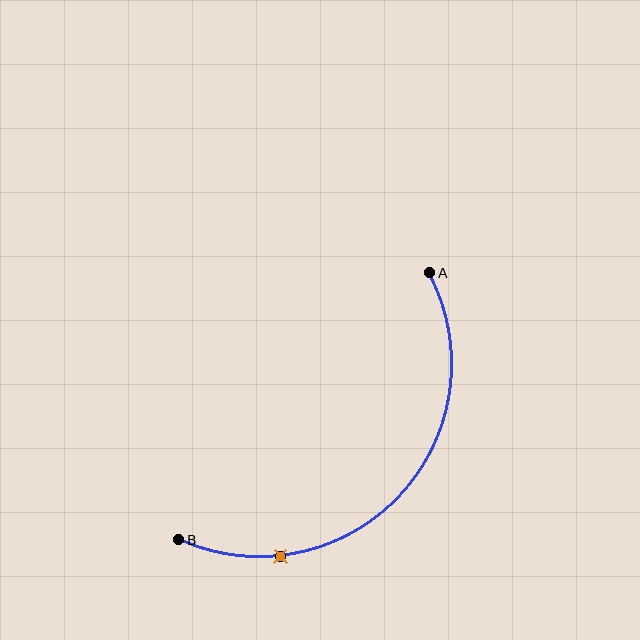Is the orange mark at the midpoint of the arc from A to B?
No. The orange mark lies on the arc but is closer to endpoint B. The arc midpoint would be at the point on the curve equidistant along the arc from both A and B.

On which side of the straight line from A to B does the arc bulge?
The arc bulges below and to the right of the straight line connecting A and B.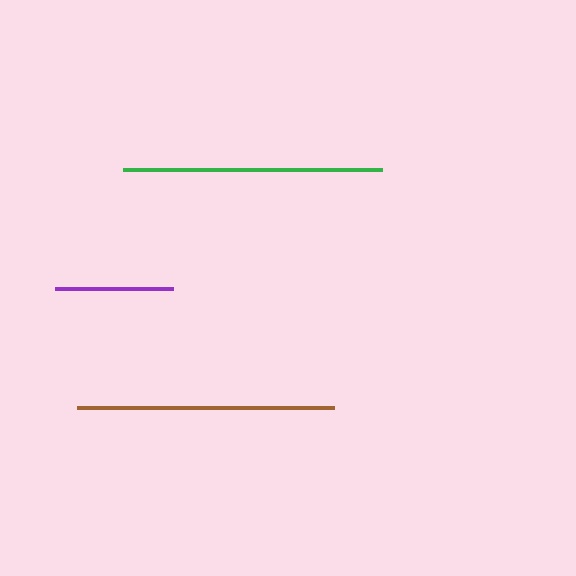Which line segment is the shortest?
The purple line is the shortest at approximately 117 pixels.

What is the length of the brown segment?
The brown segment is approximately 257 pixels long.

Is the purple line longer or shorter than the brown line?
The brown line is longer than the purple line.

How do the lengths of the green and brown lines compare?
The green and brown lines are approximately the same length.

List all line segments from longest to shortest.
From longest to shortest: green, brown, purple.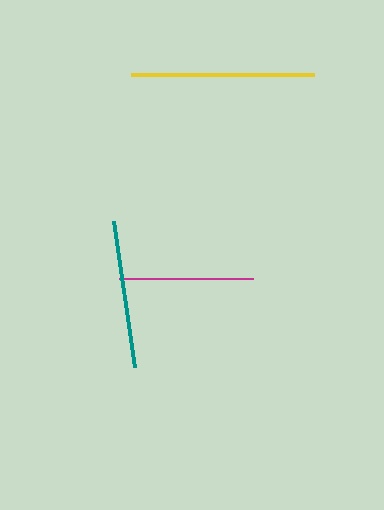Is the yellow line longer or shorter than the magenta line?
The yellow line is longer than the magenta line.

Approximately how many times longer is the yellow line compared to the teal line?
The yellow line is approximately 1.2 times the length of the teal line.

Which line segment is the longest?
The yellow line is the longest at approximately 183 pixels.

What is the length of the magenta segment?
The magenta segment is approximately 134 pixels long.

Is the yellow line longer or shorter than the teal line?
The yellow line is longer than the teal line.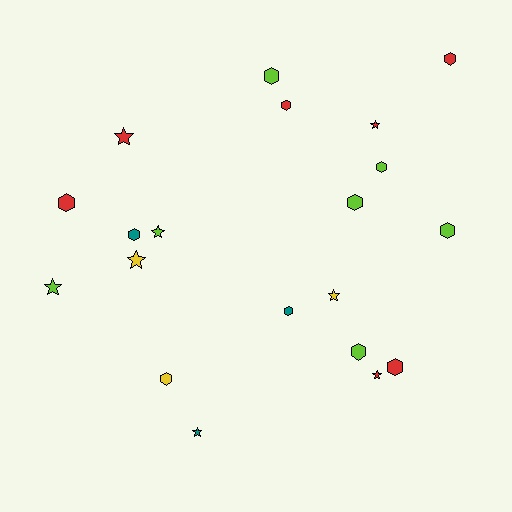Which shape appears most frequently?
Hexagon, with 12 objects.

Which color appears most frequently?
Red, with 7 objects.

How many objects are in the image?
There are 20 objects.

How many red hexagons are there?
There are 4 red hexagons.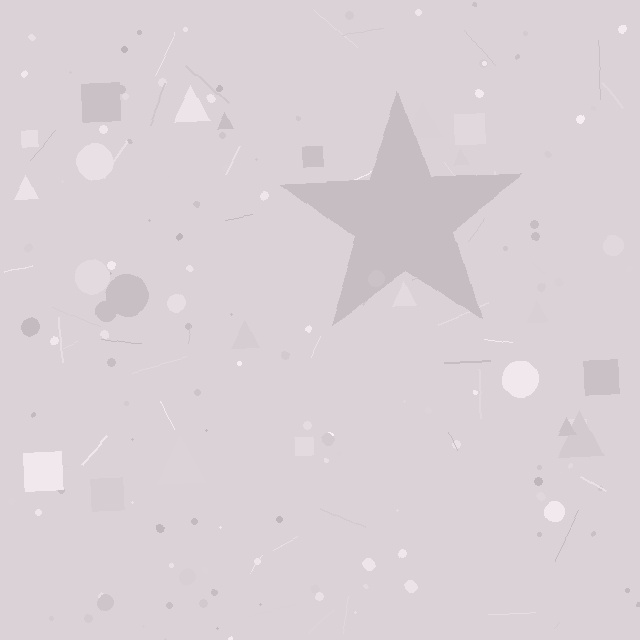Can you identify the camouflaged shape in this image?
The camouflaged shape is a star.